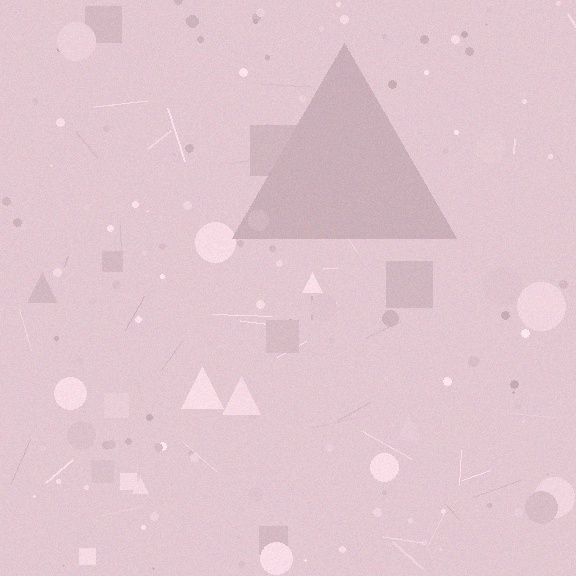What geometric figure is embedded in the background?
A triangle is embedded in the background.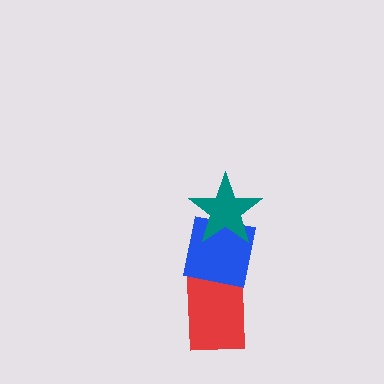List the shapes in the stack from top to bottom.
From top to bottom: the teal star, the blue square, the red rectangle.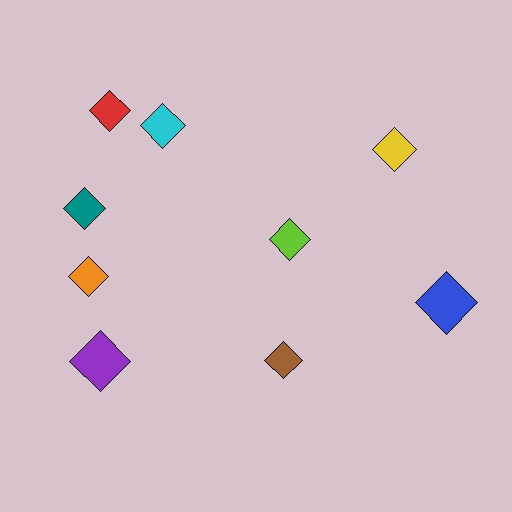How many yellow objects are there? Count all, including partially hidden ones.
There is 1 yellow object.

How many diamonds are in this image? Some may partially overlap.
There are 9 diamonds.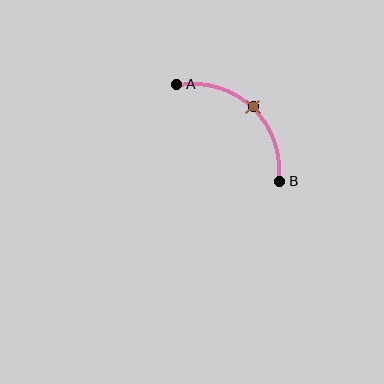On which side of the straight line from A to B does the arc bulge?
The arc bulges above and to the right of the straight line connecting A and B.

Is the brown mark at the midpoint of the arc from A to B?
Yes. The brown mark lies on the arc at equal arc-length from both A and B — it is the arc midpoint.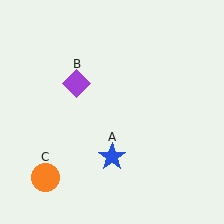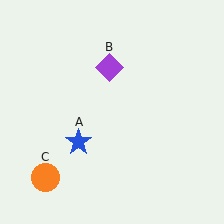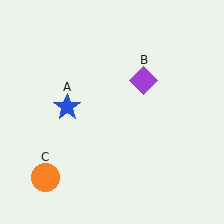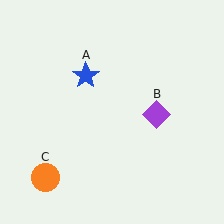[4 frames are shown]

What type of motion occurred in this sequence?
The blue star (object A), purple diamond (object B) rotated clockwise around the center of the scene.